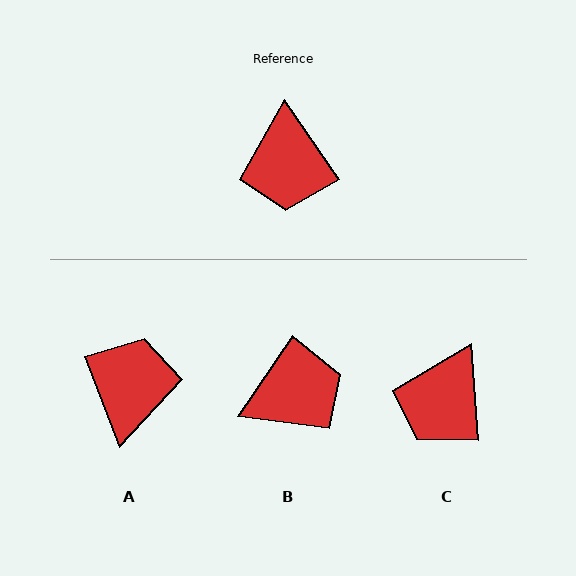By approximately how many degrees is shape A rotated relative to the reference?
Approximately 167 degrees counter-clockwise.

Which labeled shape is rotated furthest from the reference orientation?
A, about 167 degrees away.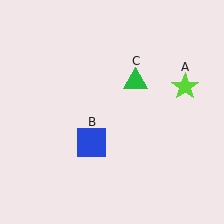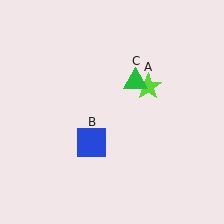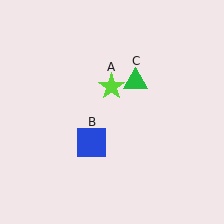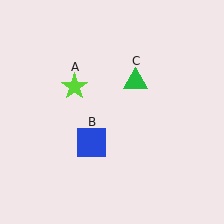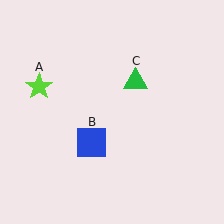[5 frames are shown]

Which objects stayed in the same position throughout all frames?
Blue square (object B) and green triangle (object C) remained stationary.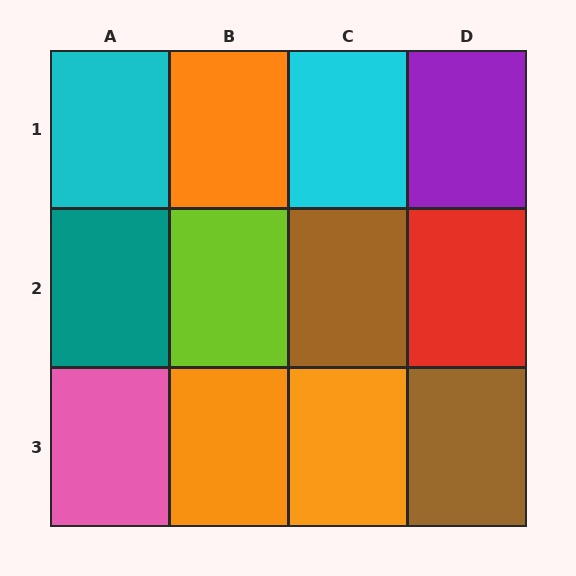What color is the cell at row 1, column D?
Purple.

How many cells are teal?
1 cell is teal.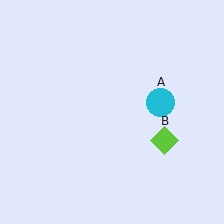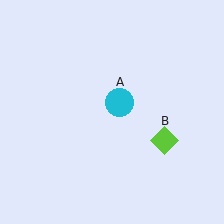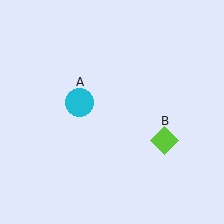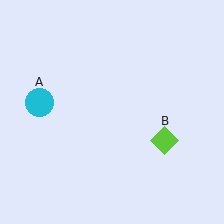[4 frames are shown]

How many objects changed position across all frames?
1 object changed position: cyan circle (object A).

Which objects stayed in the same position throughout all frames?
Lime diamond (object B) remained stationary.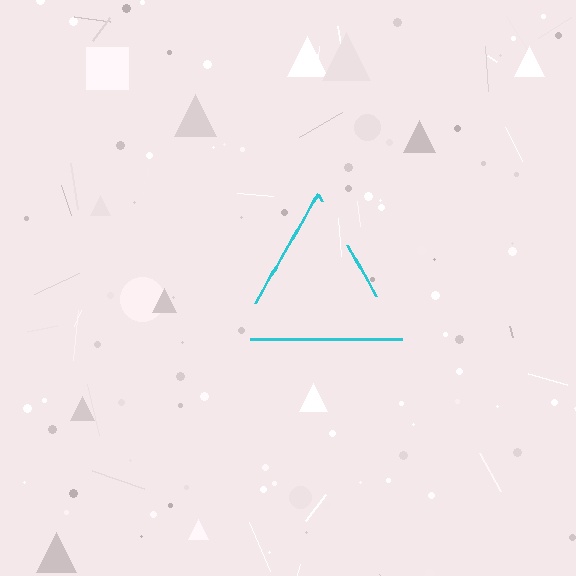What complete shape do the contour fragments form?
The contour fragments form a triangle.